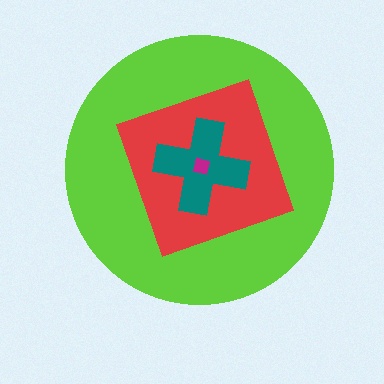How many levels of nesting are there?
4.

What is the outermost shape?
The lime circle.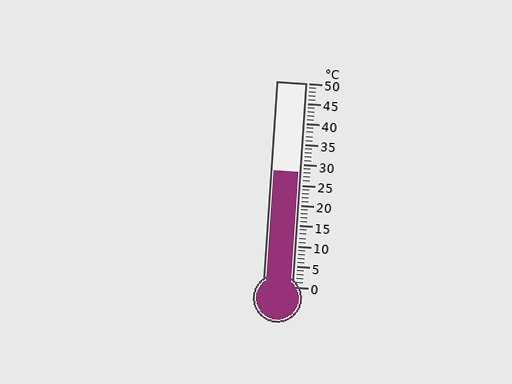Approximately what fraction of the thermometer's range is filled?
The thermometer is filled to approximately 55% of its range.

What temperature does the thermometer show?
The thermometer shows approximately 28°C.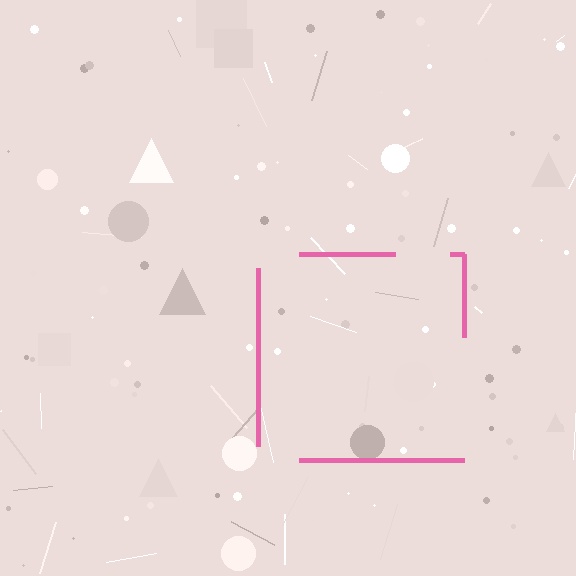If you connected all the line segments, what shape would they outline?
They would outline a square.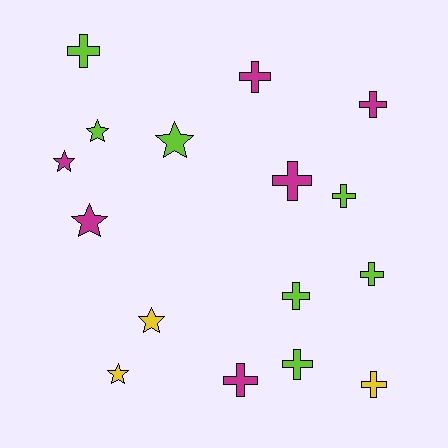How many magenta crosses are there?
There are 4 magenta crosses.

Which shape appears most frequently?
Cross, with 10 objects.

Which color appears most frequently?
Lime, with 7 objects.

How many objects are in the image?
There are 16 objects.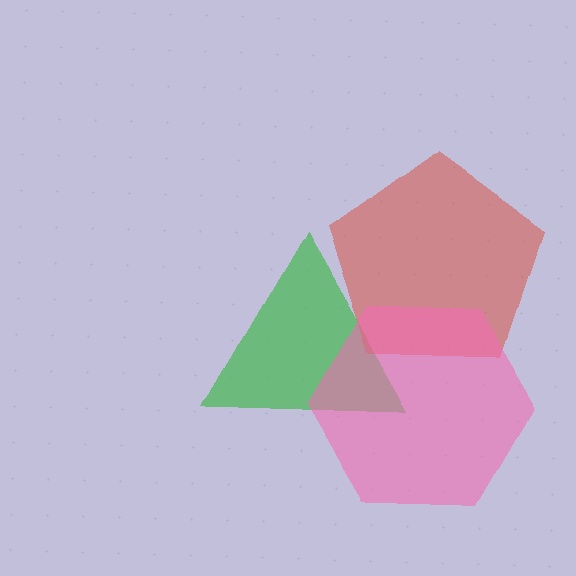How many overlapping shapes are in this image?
There are 3 overlapping shapes in the image.